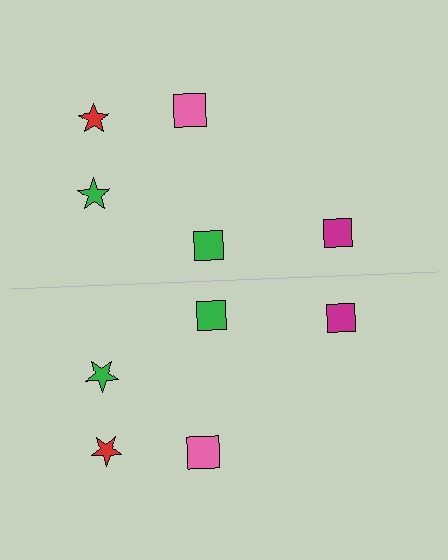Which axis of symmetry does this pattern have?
The pattern has a horizontal axis of symmetry running through the center of the image.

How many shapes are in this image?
There are 10 shapes in this image.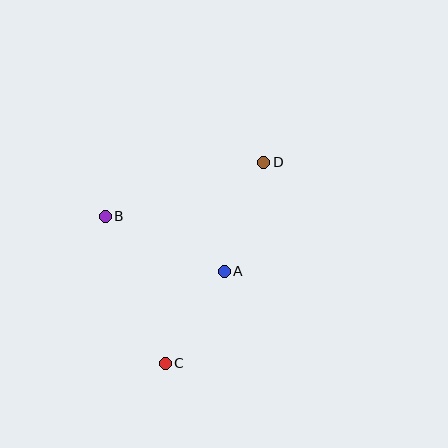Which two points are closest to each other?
Points A and C are closest to each other.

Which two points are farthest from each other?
Points C and D are farthest from each other.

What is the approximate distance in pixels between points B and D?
The distance between B and D is approximately 168 pixels.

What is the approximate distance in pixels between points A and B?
The distance between A and B is approximately 131 pixels.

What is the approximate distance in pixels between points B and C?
The distance between B and C is approximately 159 pixels.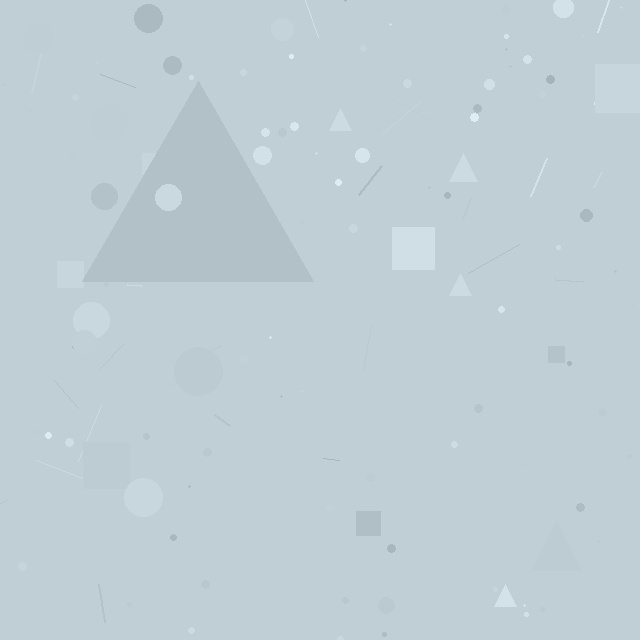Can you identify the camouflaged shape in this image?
The camouflaged shape is a triangle.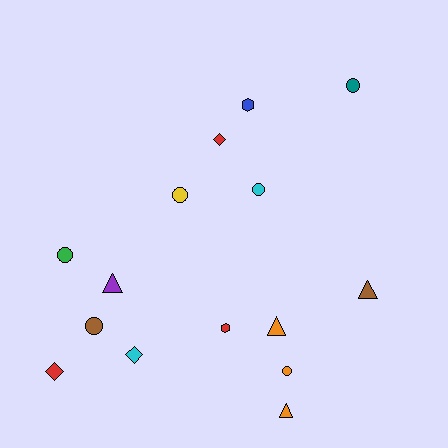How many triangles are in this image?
There are 4 triangles.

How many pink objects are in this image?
There are no pink objects.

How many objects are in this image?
There are 15 objects.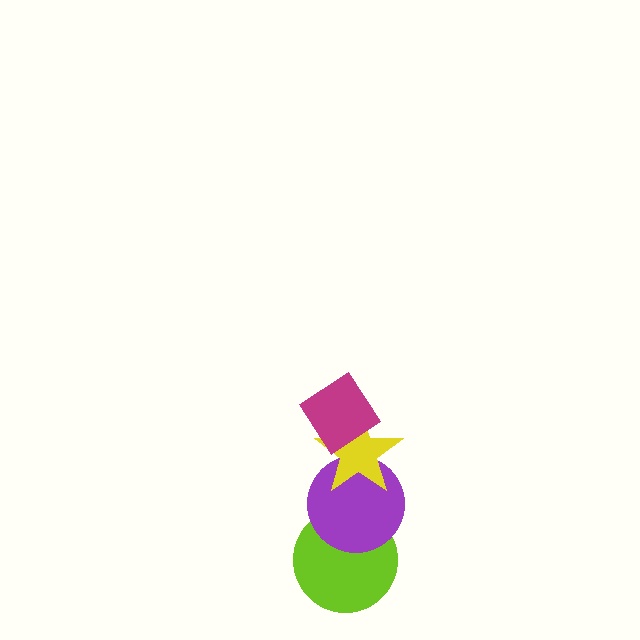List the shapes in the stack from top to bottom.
From top to bottom: the magenta diamond, the yellow star, the purple circle, the lime circle.